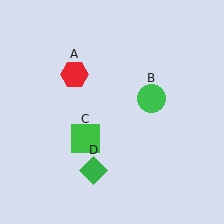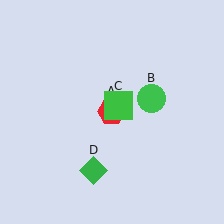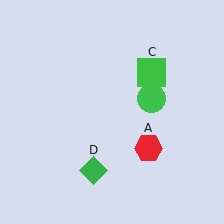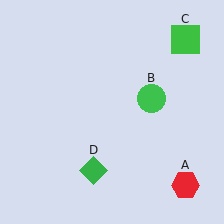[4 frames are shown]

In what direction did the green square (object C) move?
The green square (object C) moved up and to the right.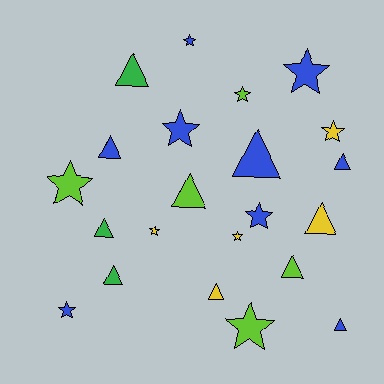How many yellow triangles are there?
There are 2 yellow triangles.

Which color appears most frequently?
Blue, with 9 objects.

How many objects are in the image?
There are 22 objects.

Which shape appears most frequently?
Triangle, with 11 objects.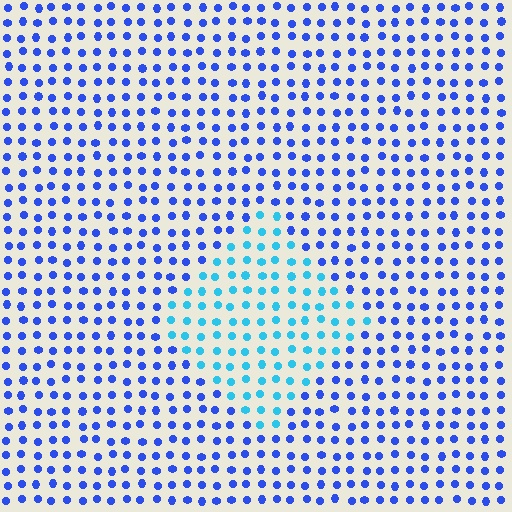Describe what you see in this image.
The image is filled with small blue elements in a uniform arrangement. A diamond-shaped region is visible where the elements are tinted to a slightly different hue, forming a subtle color boundary.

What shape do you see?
I see a diamond.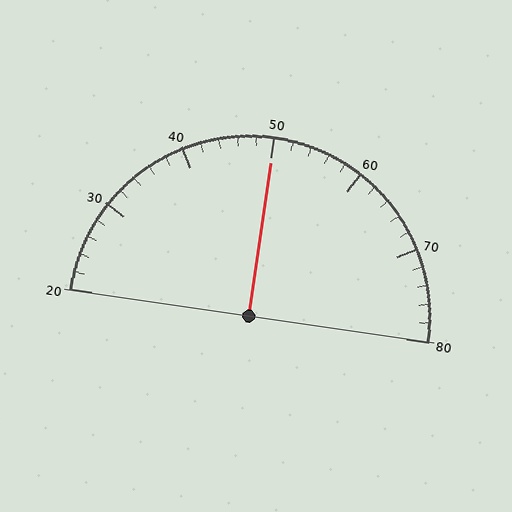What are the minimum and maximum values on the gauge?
The gauge ranges from 20 to 80.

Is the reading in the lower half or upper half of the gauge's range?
The reading is in the upper half of the range (20 to 80).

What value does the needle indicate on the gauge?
The needle indicates approximately 50.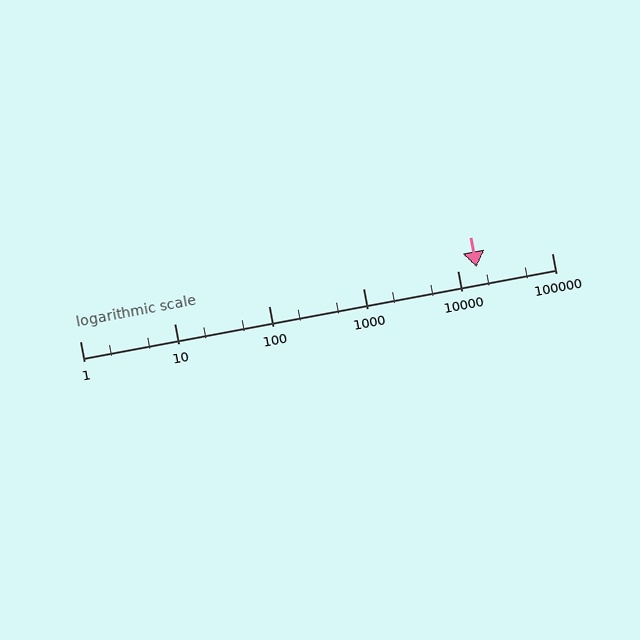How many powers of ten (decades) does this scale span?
The scale spans 5 decades, from 1 to 100000.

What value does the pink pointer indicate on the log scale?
The pointer indicates approximately 16000.